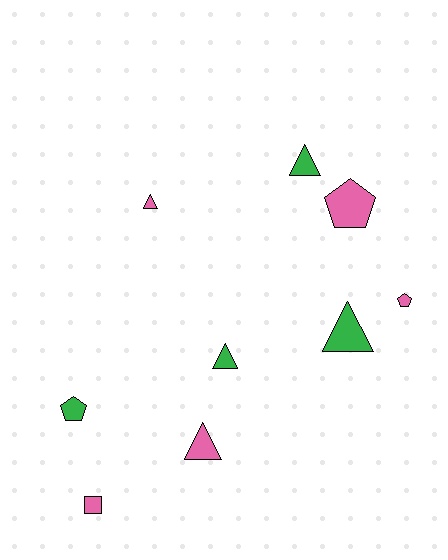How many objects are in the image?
There are 9 objects.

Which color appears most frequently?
Pink, with 5 objects.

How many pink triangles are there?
There are 2 pink triangles.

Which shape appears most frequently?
Triangle, with 5 objects.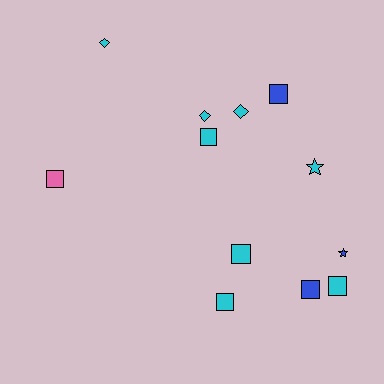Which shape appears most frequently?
Square, with 7 objects.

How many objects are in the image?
There are 12 objects.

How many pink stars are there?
There are no pink stars.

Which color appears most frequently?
Cyan, with 8 objects.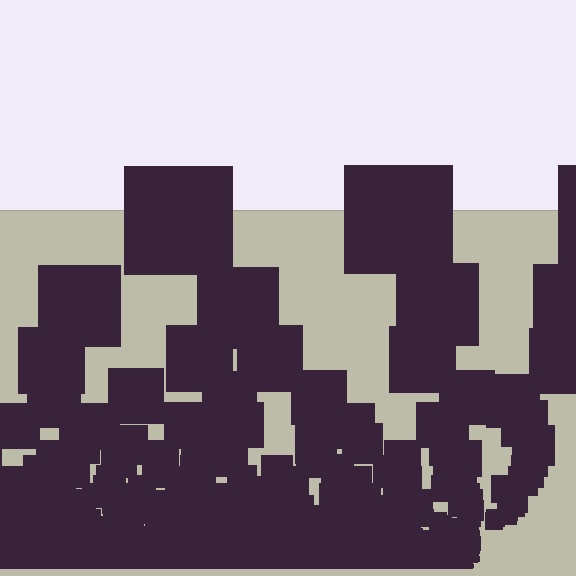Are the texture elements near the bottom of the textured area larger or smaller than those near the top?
Smaller. The gradient is inverted — elements near the bottom are smaller and denser.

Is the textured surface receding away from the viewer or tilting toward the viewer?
The surface appears to tilt toward the viewer. Texture elements get larger and sparser toward the top.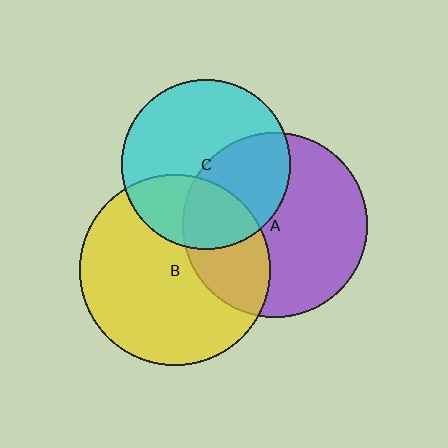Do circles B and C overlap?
Yes.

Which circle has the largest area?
Circle B (yellow).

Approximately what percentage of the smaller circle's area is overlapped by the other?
Approximately 30%.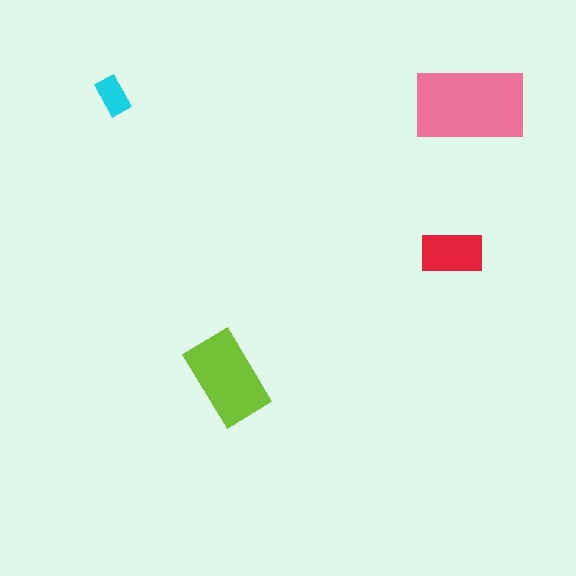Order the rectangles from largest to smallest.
the pink one, the lime one, the red one, the cyan one.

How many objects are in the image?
There are 4 objects in the image.